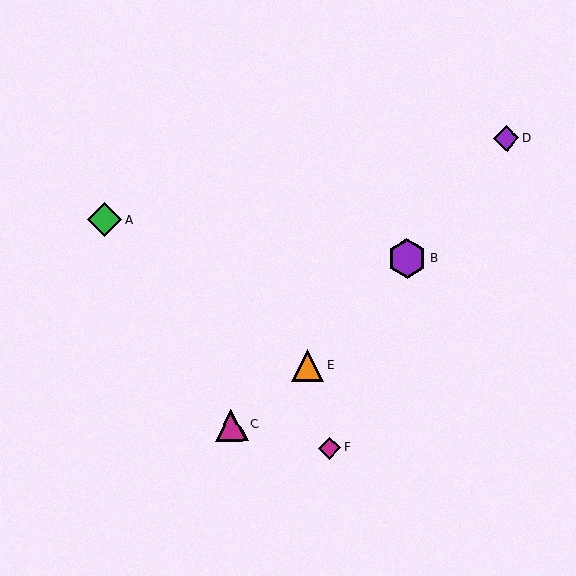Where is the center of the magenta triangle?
The center of the magenta triangle is at (231, 425).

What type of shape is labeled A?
Shape A is a green diamond.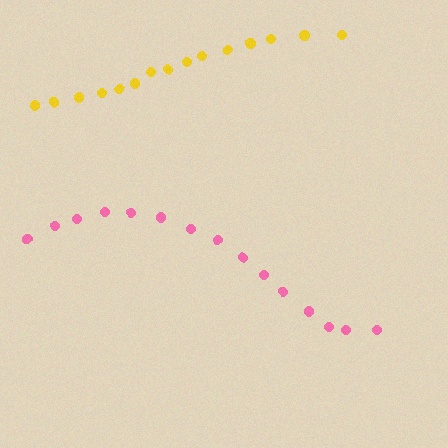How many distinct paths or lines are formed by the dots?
There are 2 distinct paths.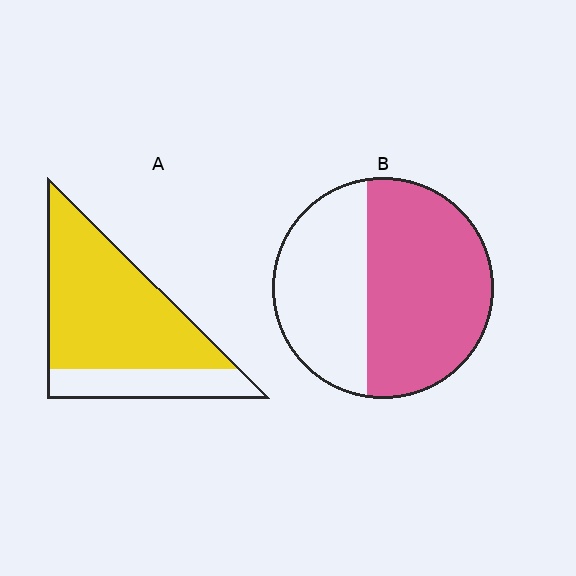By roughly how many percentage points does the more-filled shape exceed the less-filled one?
By roughly 15 percentage points (A over B).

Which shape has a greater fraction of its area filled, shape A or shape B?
Shape A.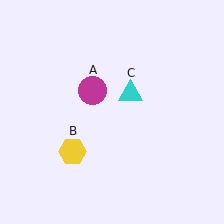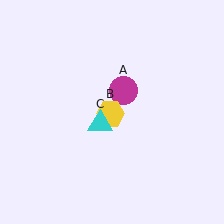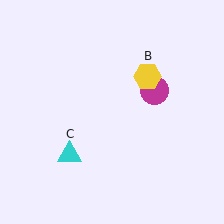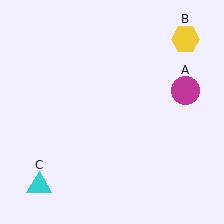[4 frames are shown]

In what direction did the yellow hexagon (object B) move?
The yellow hexagon (object B) moved up and to the right.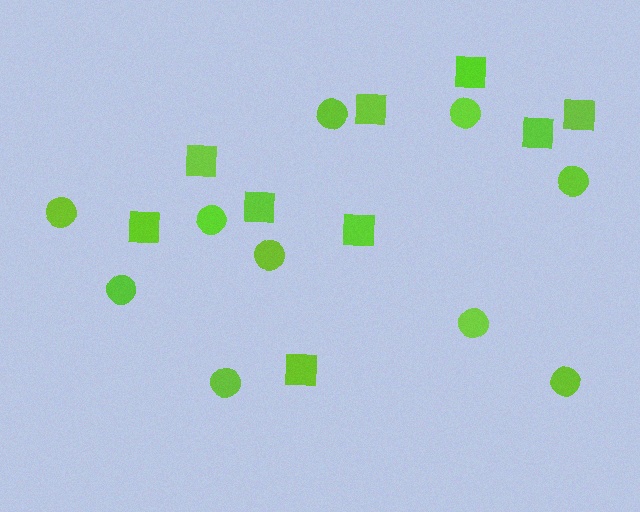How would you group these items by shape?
There are 2 groups: one group of circles (10) and one group of squares (9).